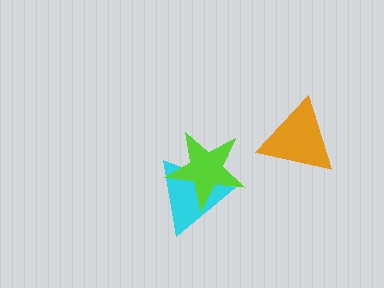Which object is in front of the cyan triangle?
The lime star is in front of the cyan triangle.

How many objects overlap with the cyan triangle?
1 object overlaps with the cyan triangle.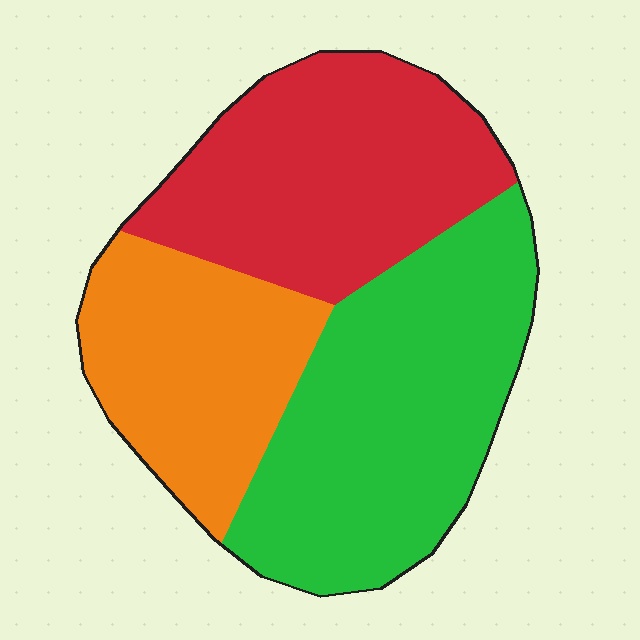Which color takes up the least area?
Orange, at roughly 25%.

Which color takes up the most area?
Green, at roughly 40%.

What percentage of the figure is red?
Red takes up about one third (1/3) of the figure.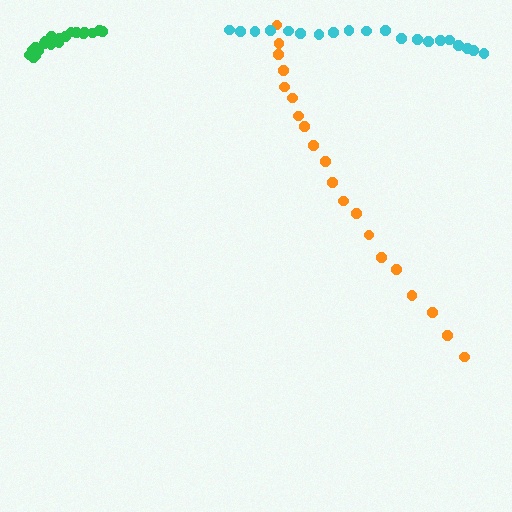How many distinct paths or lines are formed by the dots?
There are 3 distinct paths.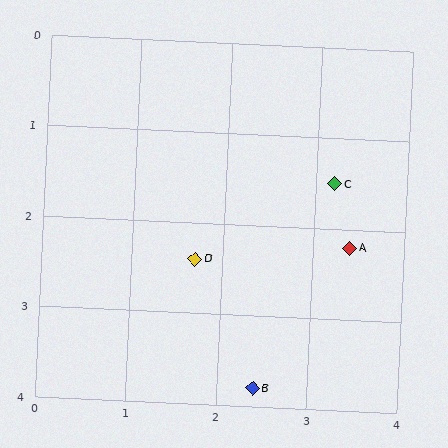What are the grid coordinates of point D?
Point D is at approximately (1.7, 2.4).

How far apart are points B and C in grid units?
Points B and C are about 2.4 grid units apart.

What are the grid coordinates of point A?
Point A is at approximately (3.4, 2.2).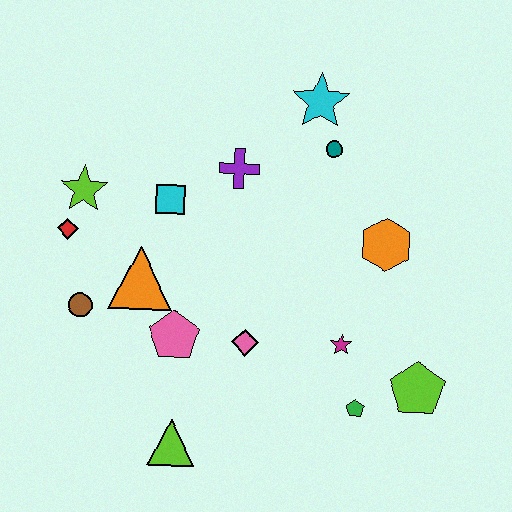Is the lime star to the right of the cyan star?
No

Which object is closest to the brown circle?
The orange triangle is closest to the brown circle.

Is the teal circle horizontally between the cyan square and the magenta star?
Yes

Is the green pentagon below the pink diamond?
Yes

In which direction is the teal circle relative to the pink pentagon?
The teal circle is above the pink pentagon.